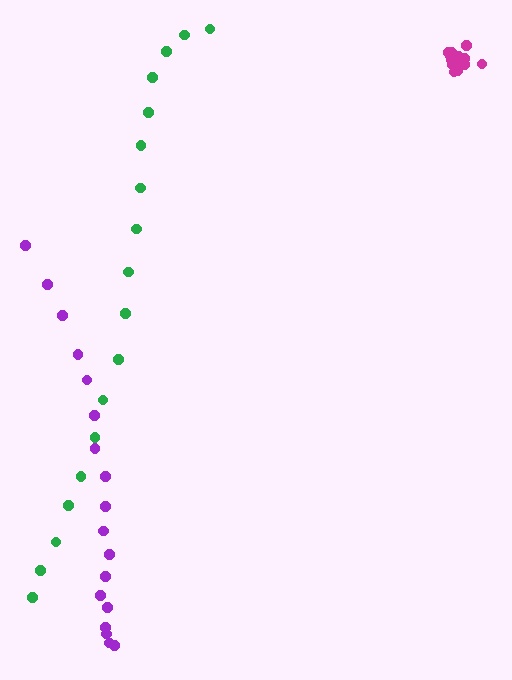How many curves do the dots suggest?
There are 3 distinct paths.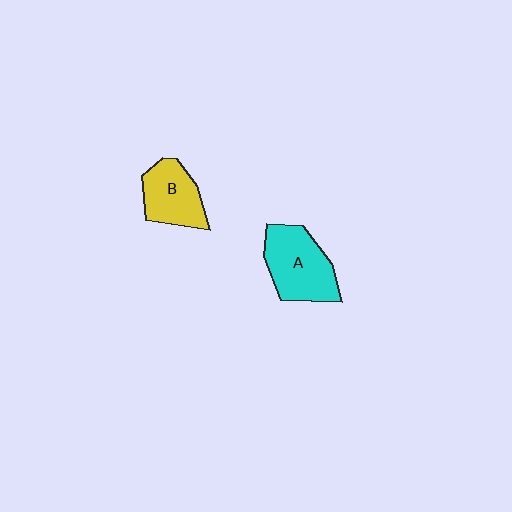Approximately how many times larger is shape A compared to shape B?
Approximately 1.3 times.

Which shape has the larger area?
Shape A (cyan).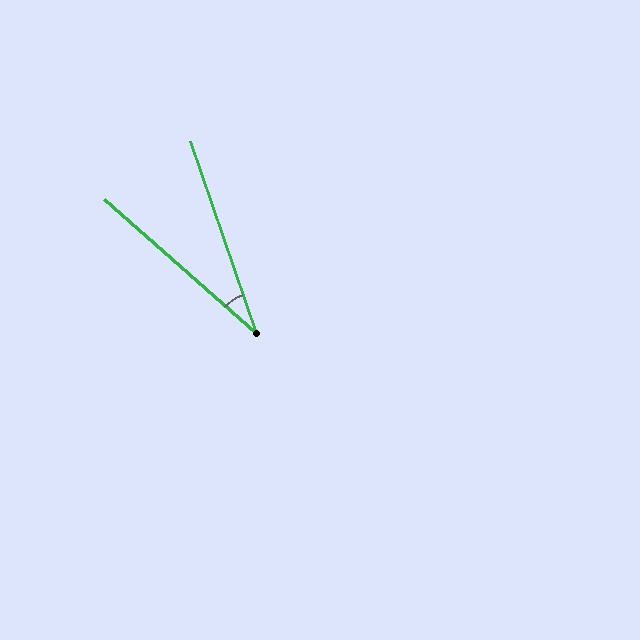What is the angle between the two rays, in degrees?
Approximately 29 degrees.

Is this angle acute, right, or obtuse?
It is acute.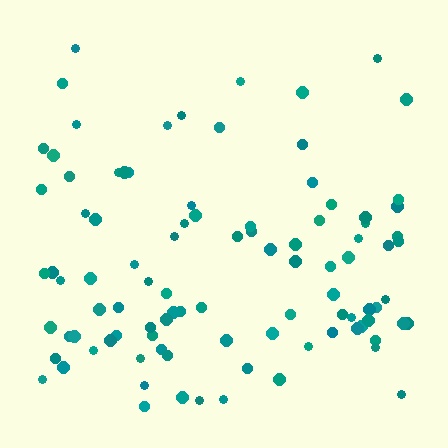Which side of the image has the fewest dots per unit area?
The top.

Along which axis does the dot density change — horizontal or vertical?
Vertical.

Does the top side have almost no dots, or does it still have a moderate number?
Still a moderate number, just noticeably fewer than the bottom.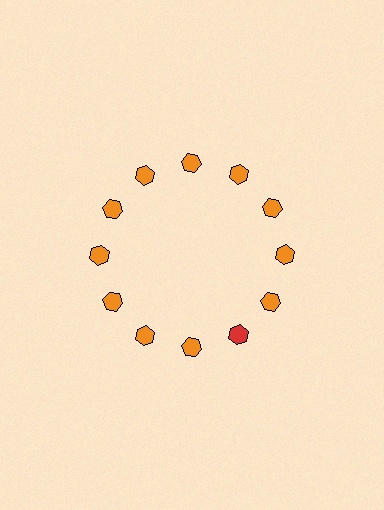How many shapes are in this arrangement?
There are 12 shapes arranged in a ring pattern.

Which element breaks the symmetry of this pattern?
The red hexagon at roughly the 5 o'clock position breaks the symmetry. All other shapes are orange hexagons.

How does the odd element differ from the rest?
It has a different color: red instead of orange.